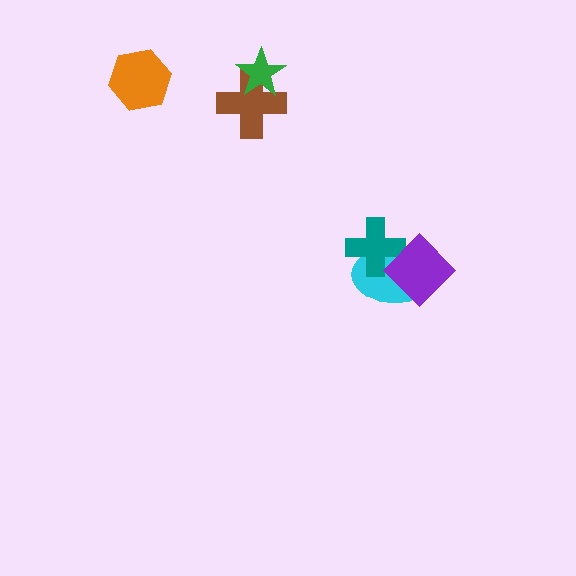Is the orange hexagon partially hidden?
No, no other shape covers it.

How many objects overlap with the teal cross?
2 objects overlap with the teal cross.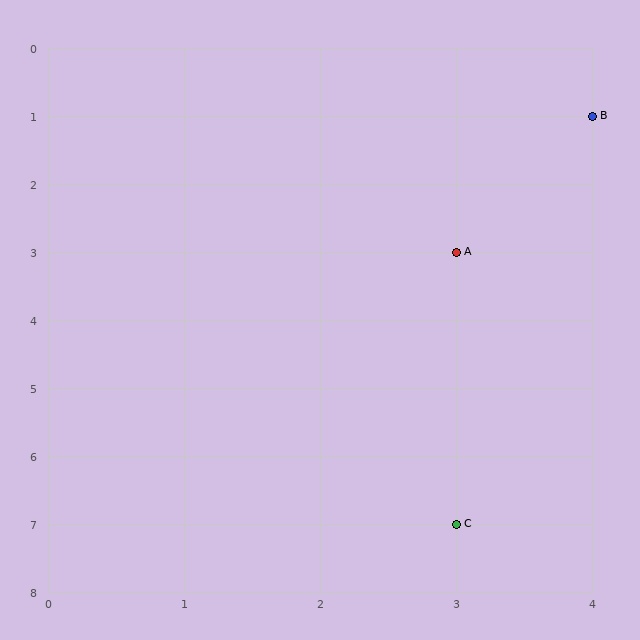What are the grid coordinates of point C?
Point C is at grid coordinates (3, 7).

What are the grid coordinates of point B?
Point B is at grid coordinates (4, 1).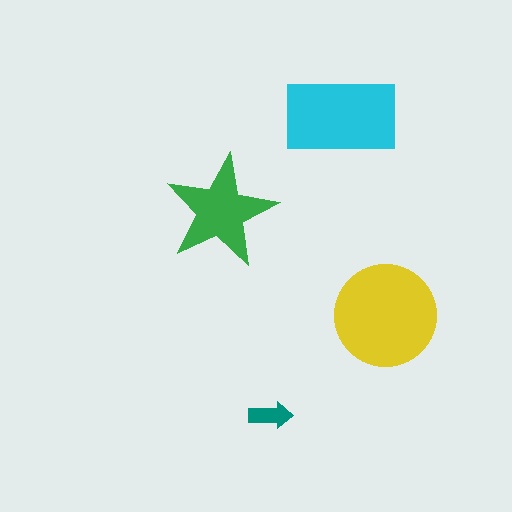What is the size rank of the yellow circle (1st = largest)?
1st.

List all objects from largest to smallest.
The yellow circle, the cyan rectangle, the green star, the teal arrow.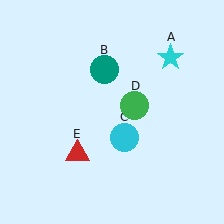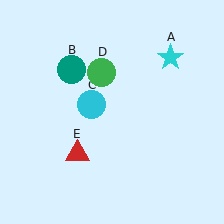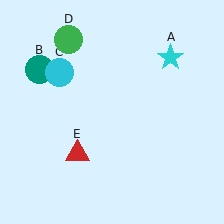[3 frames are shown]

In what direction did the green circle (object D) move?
The green circle (object D) moved up and to the left.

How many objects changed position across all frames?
3 objects changed position: teal circle (object B), cyan circle (object C), green circle (object D).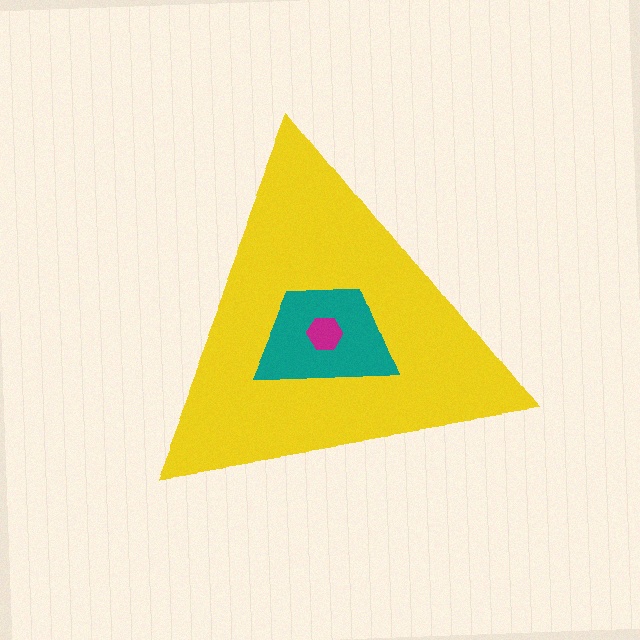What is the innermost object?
The magenta hexagon.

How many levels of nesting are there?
3.